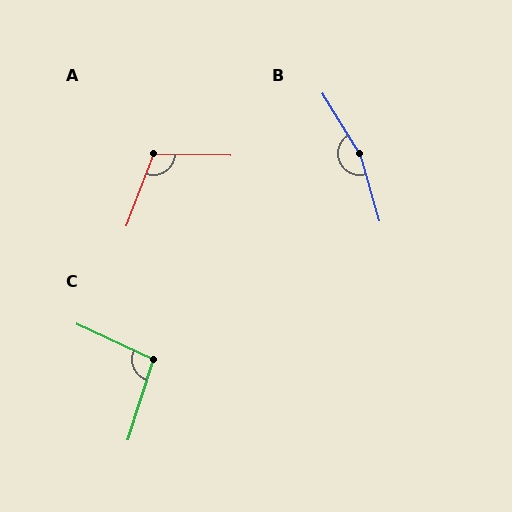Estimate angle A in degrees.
Approximately 110 degrees.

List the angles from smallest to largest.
C (97°), A (110°), B (164°).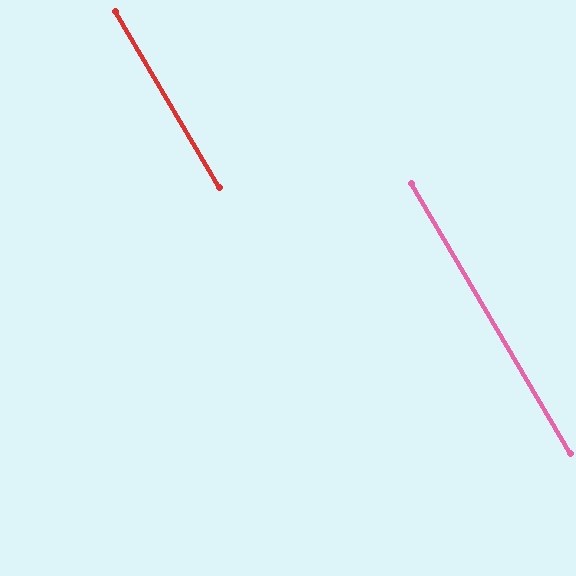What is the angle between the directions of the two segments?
Approximately 0 degrees.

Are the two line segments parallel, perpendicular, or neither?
Parallel — their directions differ by only 0.1°.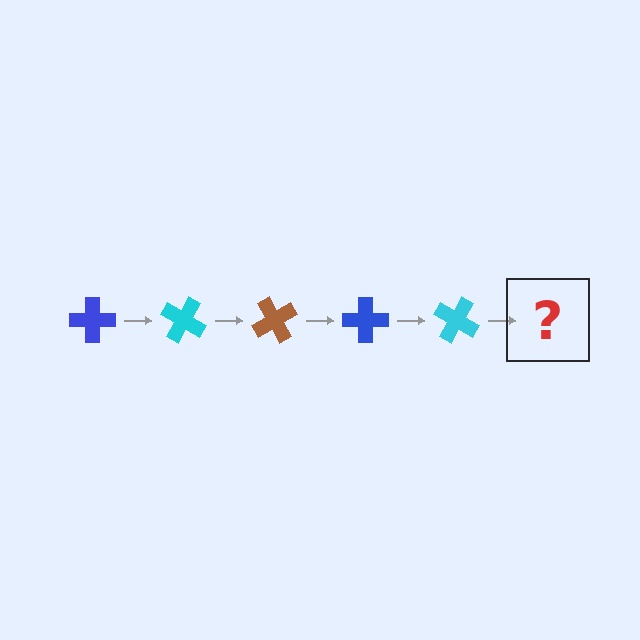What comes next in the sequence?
The next element should be a brown cross, rotated 150 degrees from the start.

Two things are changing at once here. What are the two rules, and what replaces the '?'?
The two rules are that it rotates 30 degrees each step and the color cycles through blue, cyan, and brown. The '?' should be a brown cross, rotated 150 degrees from the start.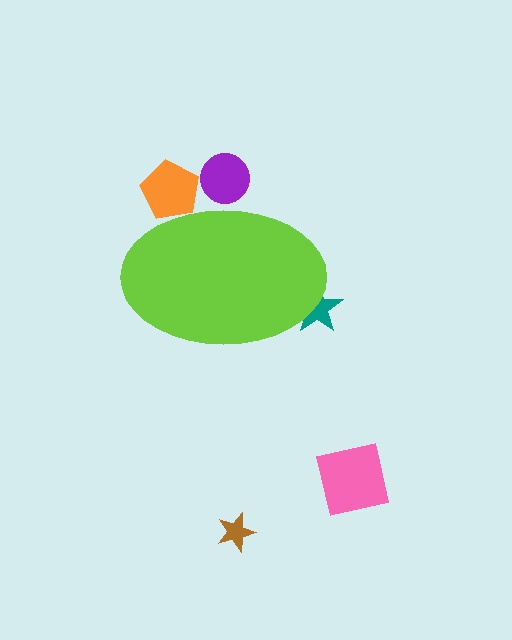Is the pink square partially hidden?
No, the pink square is fully visible.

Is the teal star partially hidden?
Yes, the teal star is partially hidden behind the lime ellipse.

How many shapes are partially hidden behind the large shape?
3 shapes are partially hidden.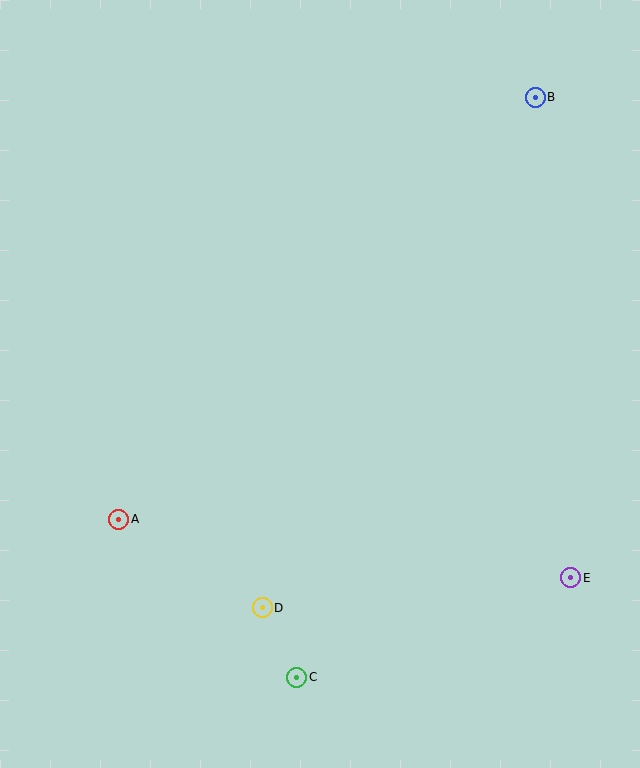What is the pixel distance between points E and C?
The distance between E and C is 291 pixels.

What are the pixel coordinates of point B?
Point B is at (535, 97).